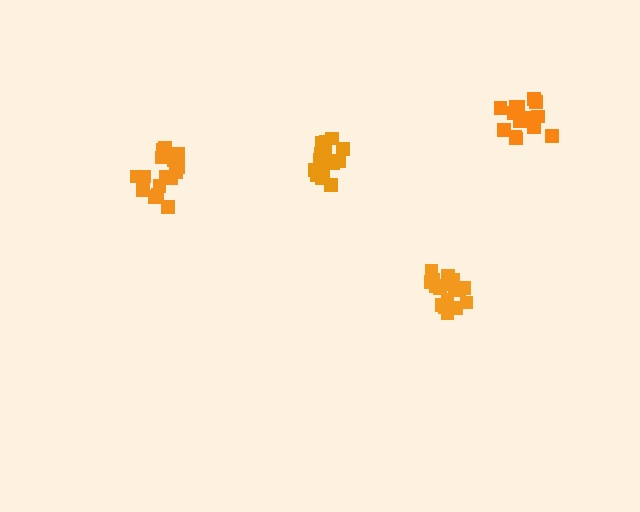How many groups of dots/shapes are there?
There are 4 groups.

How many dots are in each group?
Group 1: 17 dots, Group 2: 19 dots, Group 3: 19 dots, Group 4: 18 dots (73 total).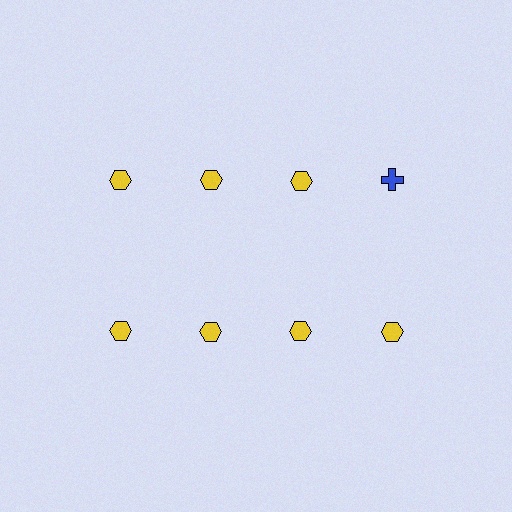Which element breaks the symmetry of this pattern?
The blue cross in the top row, second from right column breaks the symmetry. All other shapes are yellow hexagons.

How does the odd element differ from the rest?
It differs in both color (blue instead of yellow) and shape (cross instead of hexagon).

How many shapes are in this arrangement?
There are 8 shapes arranged in a grid pattern.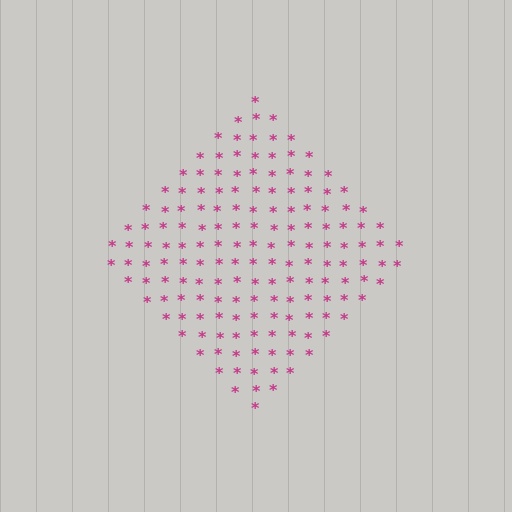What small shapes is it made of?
It is made of small asterisks.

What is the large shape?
The large shape is a diamond.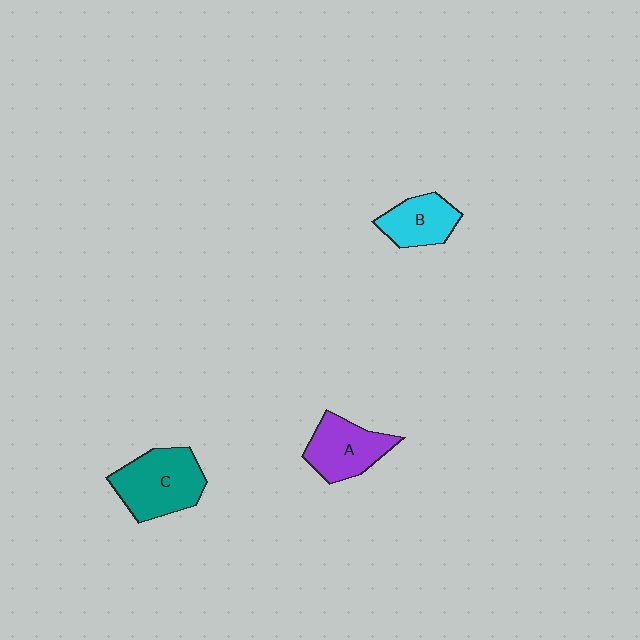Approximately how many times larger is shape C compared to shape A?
Approximately 1.3 times.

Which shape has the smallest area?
Shape B (cyan).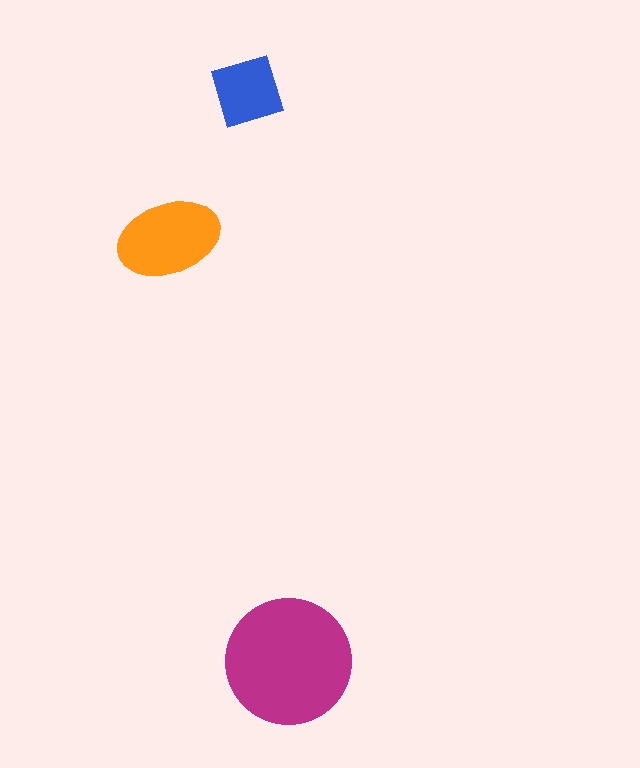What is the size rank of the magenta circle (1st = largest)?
1st.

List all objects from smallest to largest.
The blue diamond, the orange ellipse, the magenta circle.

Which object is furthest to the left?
The orange ellipse is leftmost.